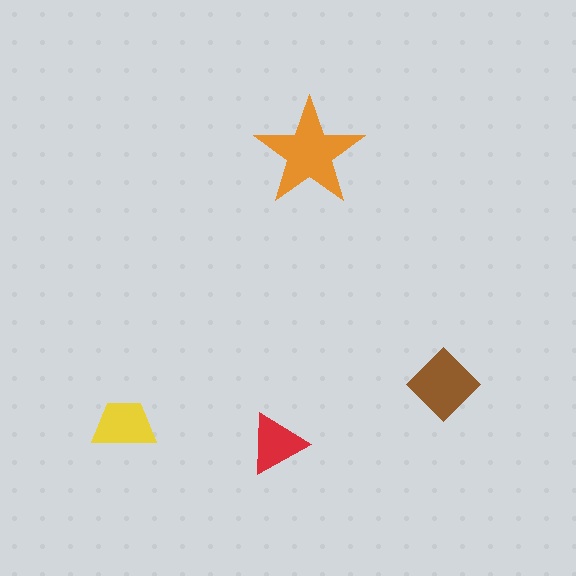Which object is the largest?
The orange star.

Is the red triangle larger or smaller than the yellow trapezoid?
Smaller.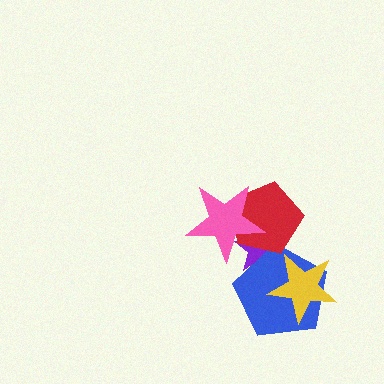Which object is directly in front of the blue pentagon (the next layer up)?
The red pentagon is directly in front of the blue pentagon.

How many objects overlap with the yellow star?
1 object overlaps with the yellow star.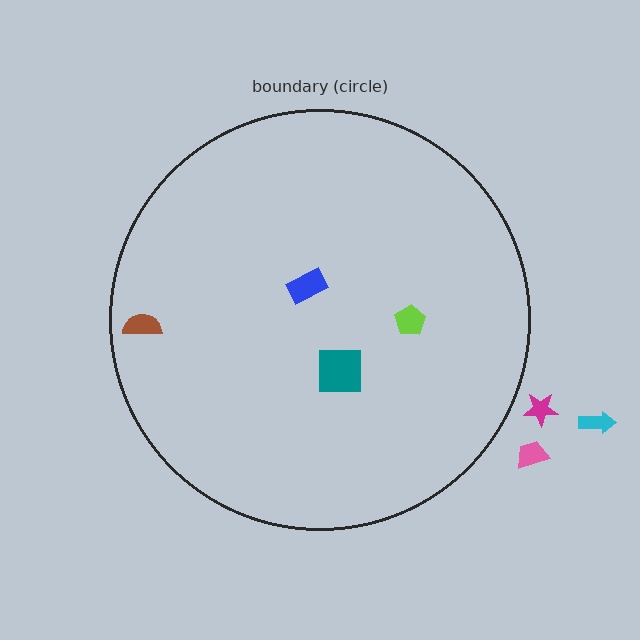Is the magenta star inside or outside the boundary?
Outside.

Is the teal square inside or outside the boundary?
Inside.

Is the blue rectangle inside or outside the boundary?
Inside.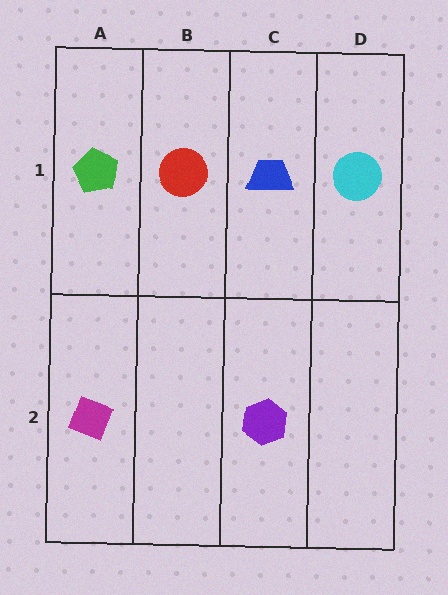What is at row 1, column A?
A green pentagon.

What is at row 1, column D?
A cyan circle.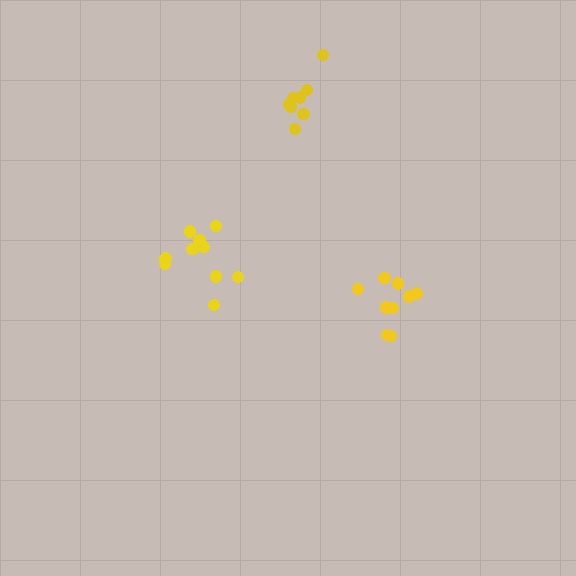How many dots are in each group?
Group 1: 9 dots, Group 2: 10 dots, Group 3: 8 dots (27 total).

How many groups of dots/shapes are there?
There are 3 groups.